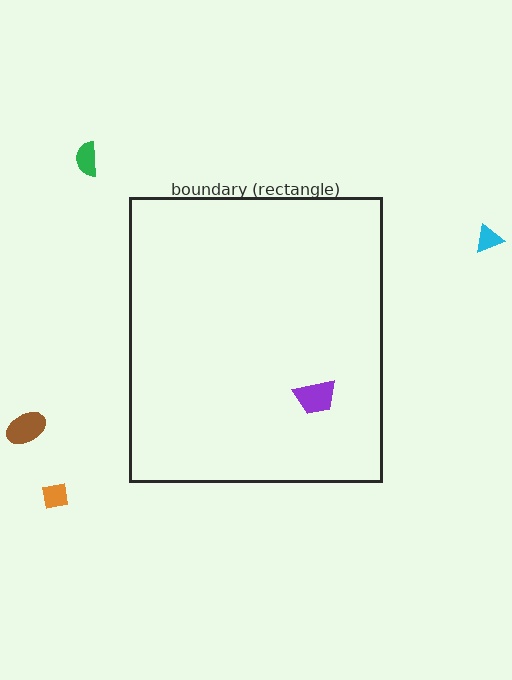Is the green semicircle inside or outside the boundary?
Outside.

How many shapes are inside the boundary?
1 inside, 4 outside.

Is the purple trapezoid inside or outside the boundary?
Inside.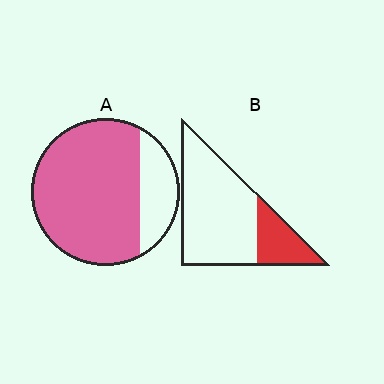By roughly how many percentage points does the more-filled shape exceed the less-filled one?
By roughly 55 percentage points (A over B).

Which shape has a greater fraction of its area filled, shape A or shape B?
Shape A.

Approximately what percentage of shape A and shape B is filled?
A is approximately 80% and B is approximately 25%.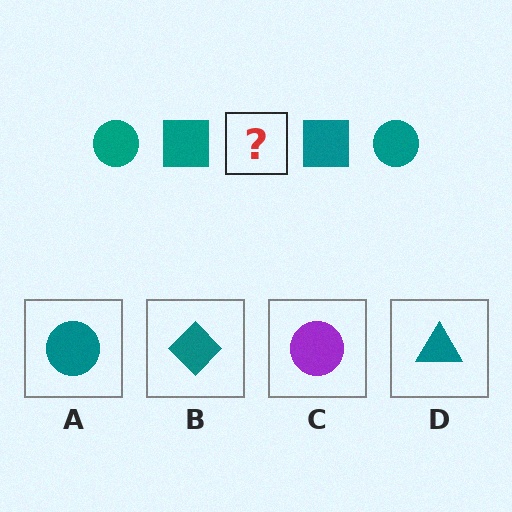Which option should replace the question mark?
Option A.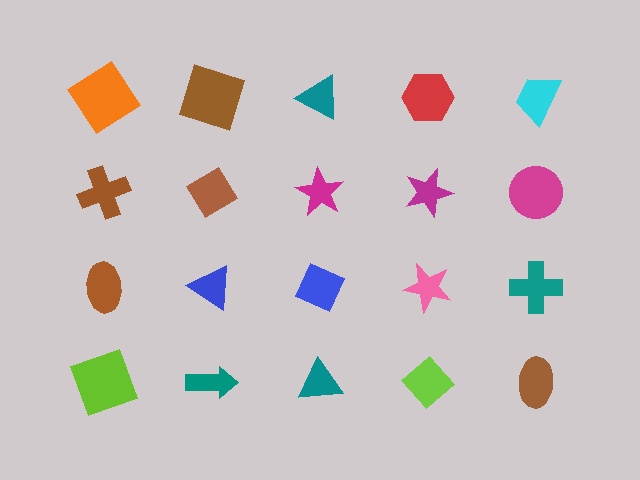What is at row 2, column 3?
A magenta star.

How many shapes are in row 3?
5 shapes.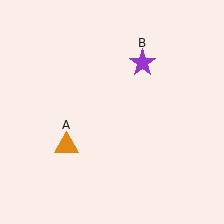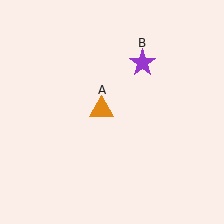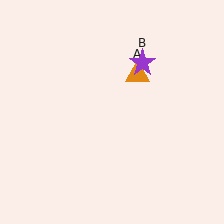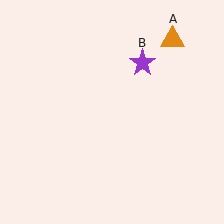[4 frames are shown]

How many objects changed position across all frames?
1 object changed position: orange triangle (object A).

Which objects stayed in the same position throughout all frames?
Purple star (object B) remained stationary.